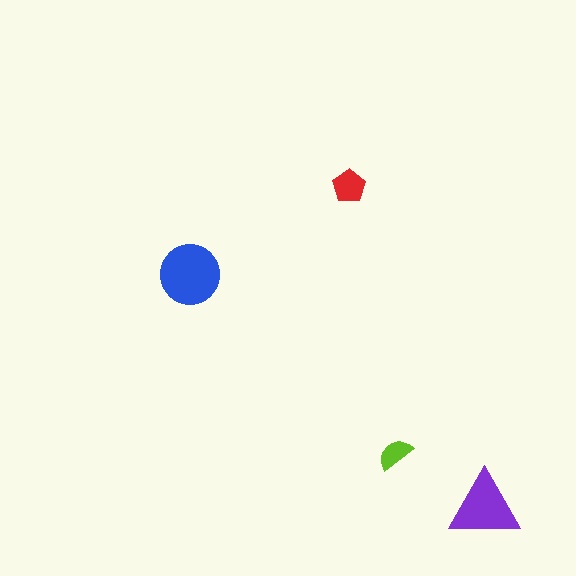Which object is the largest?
The blue circle.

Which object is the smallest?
The lime semicircle.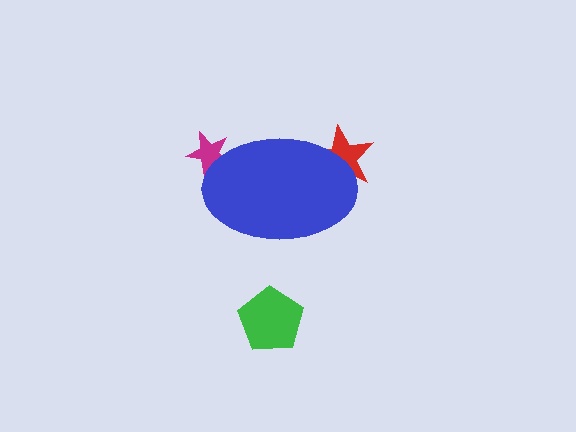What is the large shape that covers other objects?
A blue ellipse.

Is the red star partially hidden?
Yes, the red star is partially hidden behind the blue ellipse.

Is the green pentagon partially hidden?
No, the green pentagon is fully visible.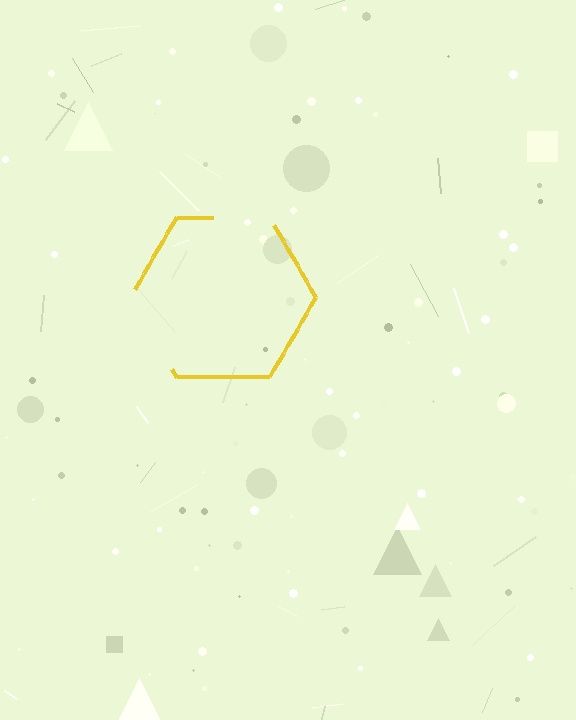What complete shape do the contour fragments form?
The contour fragments form a hexagon.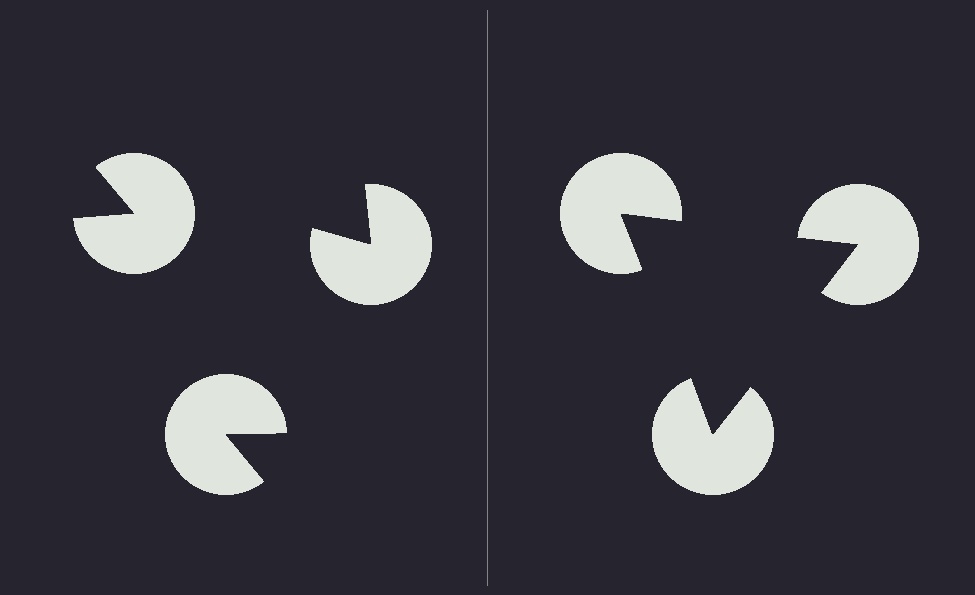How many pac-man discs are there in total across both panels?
6 — 3 on each side.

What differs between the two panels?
The pac-man discs are positioned identically on both sides; only the wedge orientations differ. On the right they align to a triangle; on the left they are misaligned.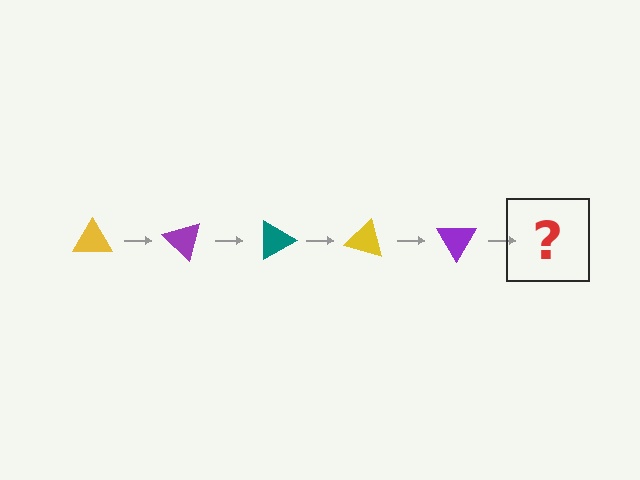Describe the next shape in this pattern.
It should be a teal triangle, rotated 225 degrees from the start.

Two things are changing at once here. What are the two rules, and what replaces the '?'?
The two rules are that it rotates 45 degrees each step and the color cycles through yellow, purple, and teal. The '?' should be a teal triangle, rotated 225 degrees from the start.